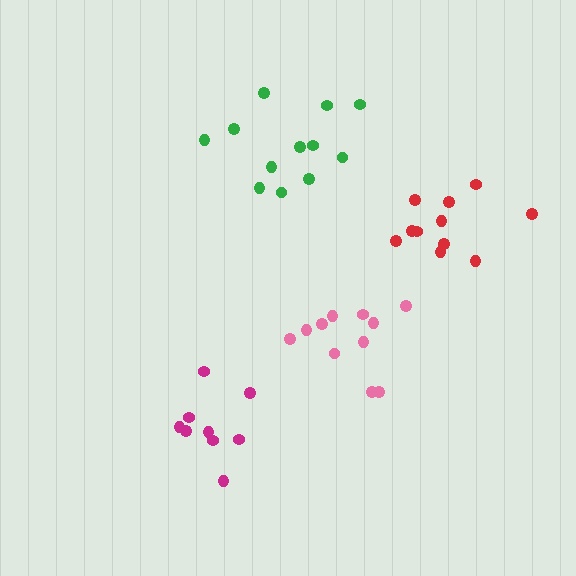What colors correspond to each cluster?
The clusters are colored: magenta, green, pink, red.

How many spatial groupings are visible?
There are 4 spatial groupings.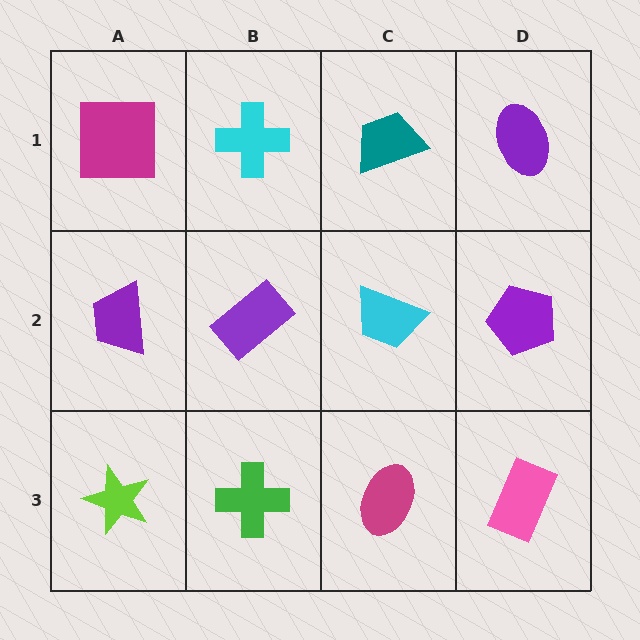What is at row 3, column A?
A lime star.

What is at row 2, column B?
A purple rectangle.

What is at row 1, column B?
A cyan cross.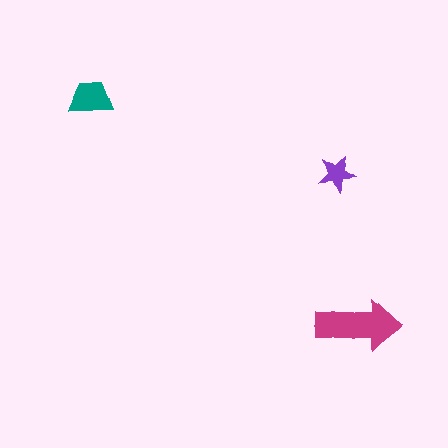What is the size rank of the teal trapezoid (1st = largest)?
2nd.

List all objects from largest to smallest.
The magenta arrow, the teal trapezoid, the purple star.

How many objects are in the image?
There are 3 objects in the image.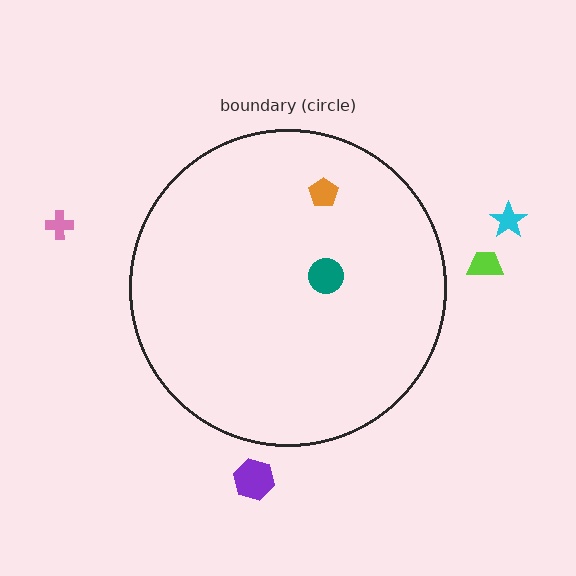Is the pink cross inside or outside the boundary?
Outside.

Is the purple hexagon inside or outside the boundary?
Outside.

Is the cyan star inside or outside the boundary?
Outside.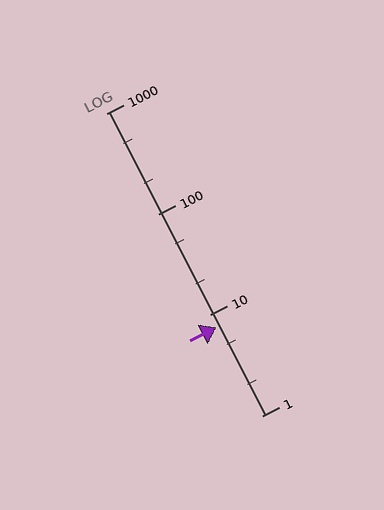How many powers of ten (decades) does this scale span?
The scale spans 3 decades, from 1 to 1000.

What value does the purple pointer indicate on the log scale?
The pointer indicates approximately 7.5.